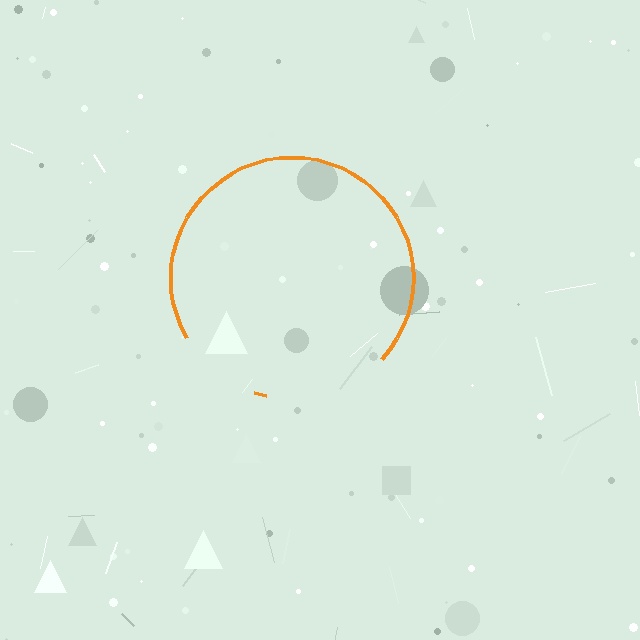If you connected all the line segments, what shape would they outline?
They would outline a circle.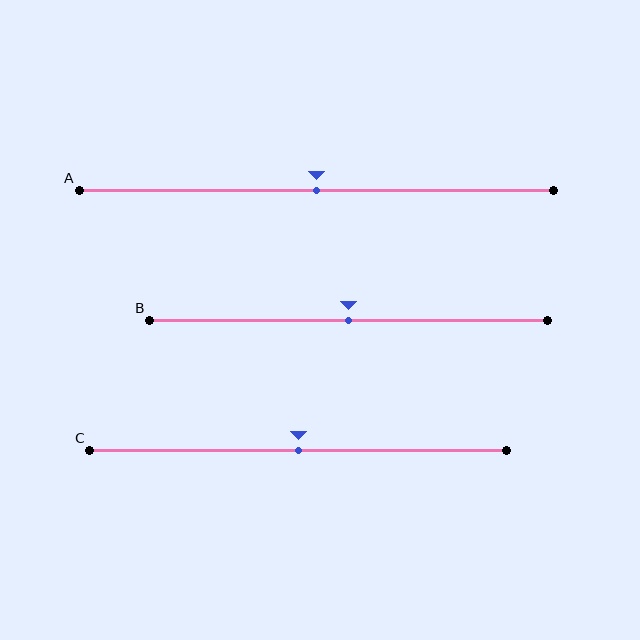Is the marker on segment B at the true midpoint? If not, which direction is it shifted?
Yes, the marker on segment B is at the true midpoint.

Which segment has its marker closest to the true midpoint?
Segment A has its marker closest to the true midpoint.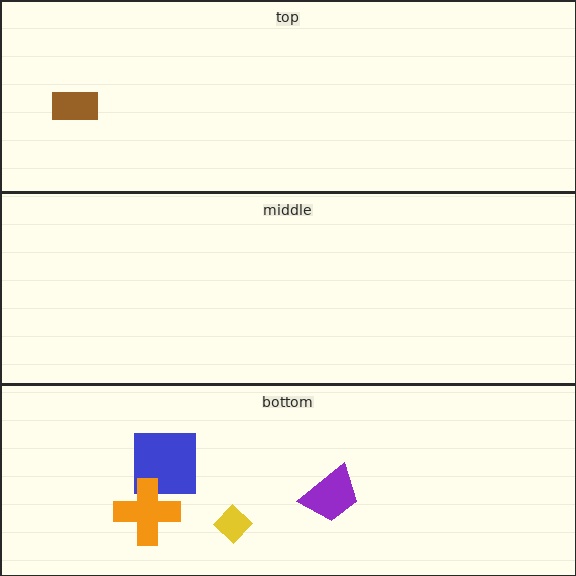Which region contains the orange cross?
The bottom region.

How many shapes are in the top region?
1.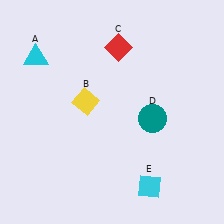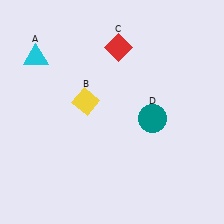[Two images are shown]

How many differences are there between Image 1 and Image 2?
There is 1 difference between the two images.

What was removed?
The cyan diamond (E) was removed in Image 2.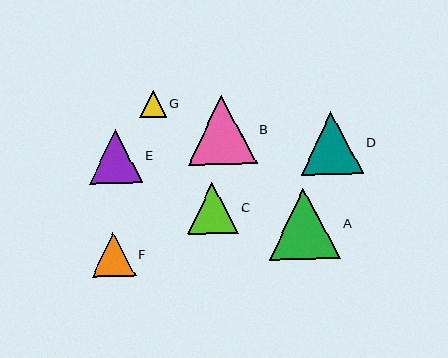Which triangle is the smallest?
Triangle G is the smallest with a size of approximately 27 pixels.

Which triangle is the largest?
Triangle A is the largest with a size of approximately 71 pixels.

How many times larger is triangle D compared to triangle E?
Triangle D is approximately 1.2 times the size of triangle E.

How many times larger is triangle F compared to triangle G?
Triangle F is approximately 1.6 times the size of triangle G.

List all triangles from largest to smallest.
From largest to smallest: A, B, D, E, C, F, G.